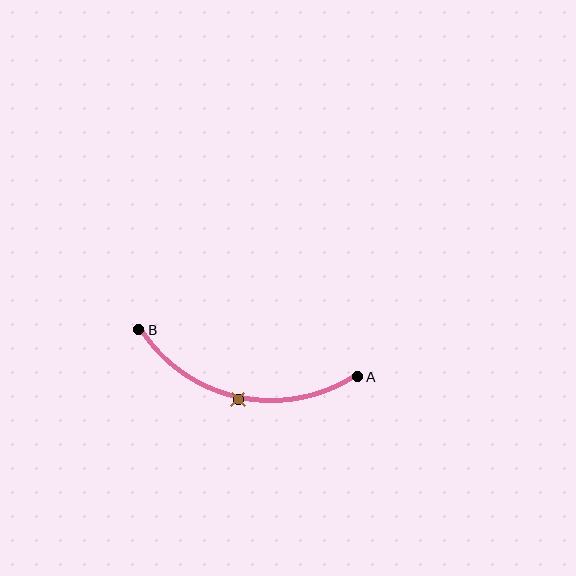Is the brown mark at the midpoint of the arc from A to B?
Yes. The brown mark lies on the arc at equal arc-length from both A and B — it is the arc midpoint.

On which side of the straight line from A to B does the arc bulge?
The arc bulges below the straight line connecting A and B.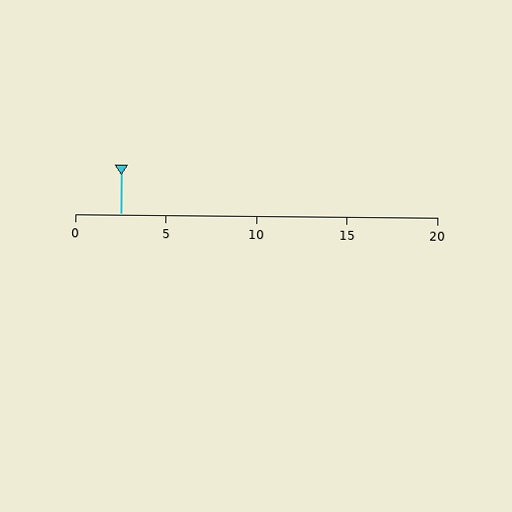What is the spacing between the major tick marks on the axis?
The major ticks are spaced 5 apart.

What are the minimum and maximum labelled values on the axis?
The axis runs from 0 to 20.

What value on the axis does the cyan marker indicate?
The marker indicates approximately 2.5.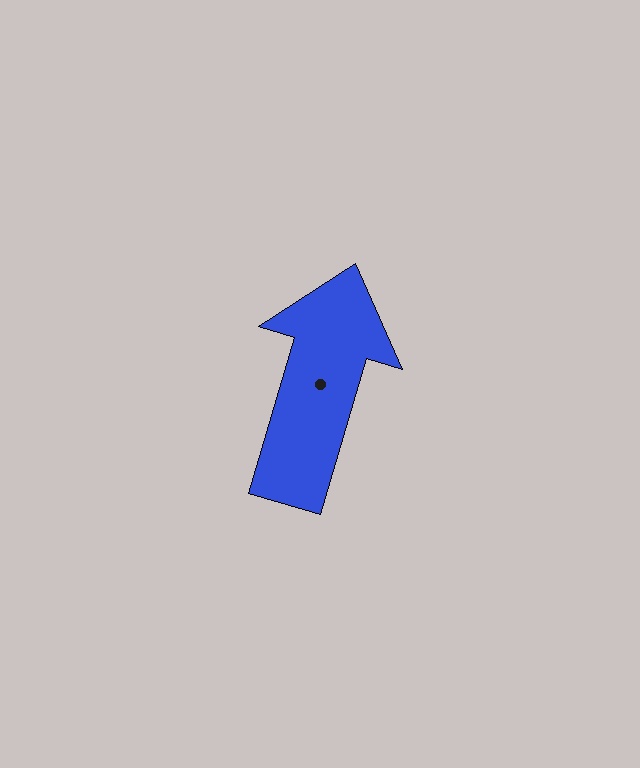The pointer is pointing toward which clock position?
Roughly 1 o'clock.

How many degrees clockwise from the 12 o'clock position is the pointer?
Approximately 16 degrees.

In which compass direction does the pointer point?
North.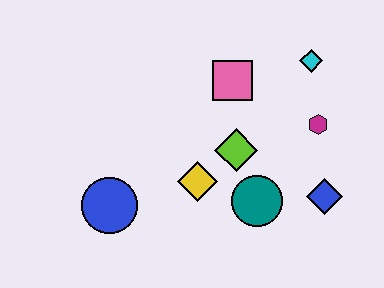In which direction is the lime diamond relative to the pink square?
The lime diamond is below the pink square.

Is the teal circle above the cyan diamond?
No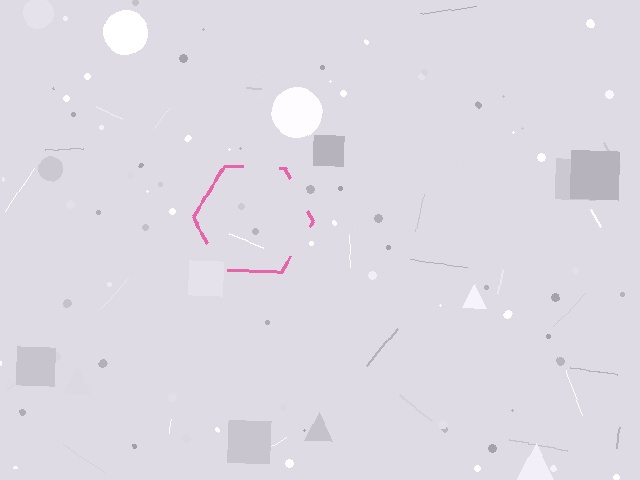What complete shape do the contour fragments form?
The contour fragments form a hexagon.